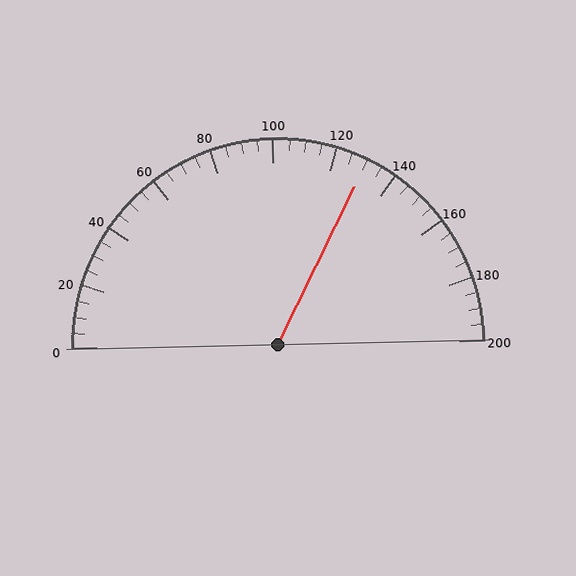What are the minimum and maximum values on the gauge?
The gauge ranges from 0 to 200.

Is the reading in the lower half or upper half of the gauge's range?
The reading is in the upper half of the range (0 to 200).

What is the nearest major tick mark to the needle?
The nearest major tick mark is 120.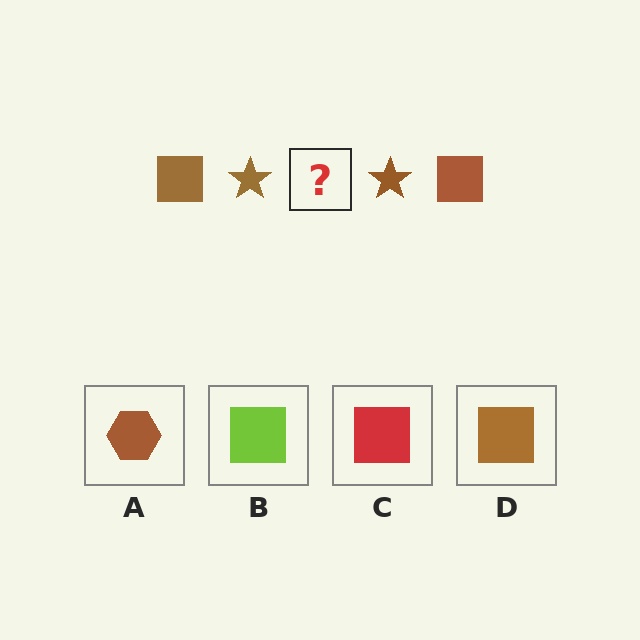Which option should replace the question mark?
Option D.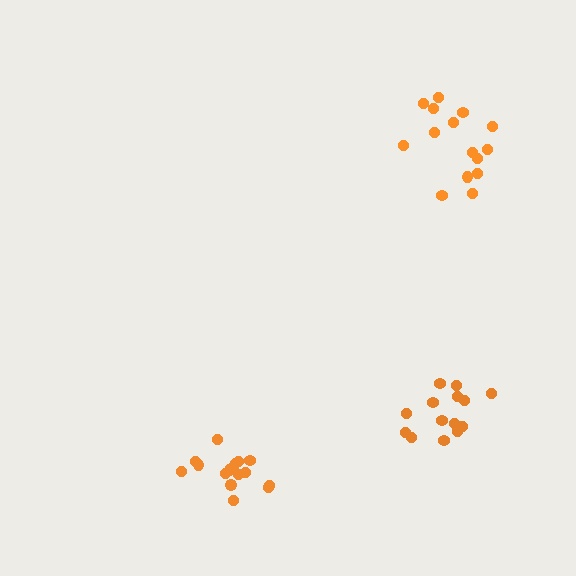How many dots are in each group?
Group 1: 16 dots, Group 2: 14 dots, Group 3: 15 dots (45 total).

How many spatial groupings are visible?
There are 3 spatial groupings.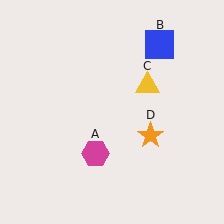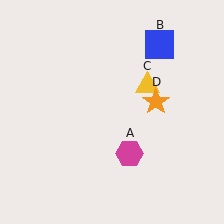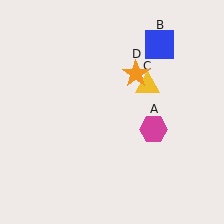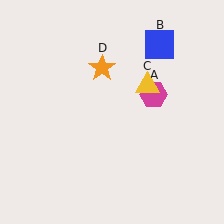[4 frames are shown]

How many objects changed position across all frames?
2 objects changed position: magenta hexagon (object A), orange star (object D).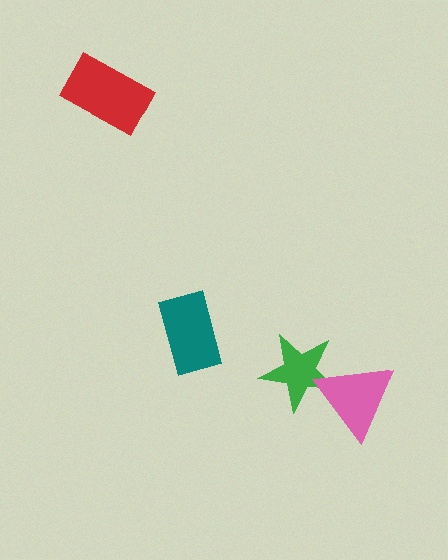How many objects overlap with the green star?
1 object overlaps with the green star.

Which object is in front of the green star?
The pink triangle is in front of the green star.